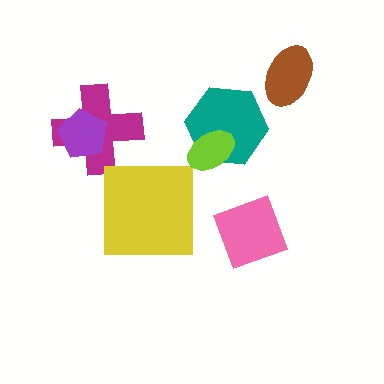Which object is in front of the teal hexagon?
The lime ellipse is in front of the teal hexagon.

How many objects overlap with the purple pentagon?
1 object overlaps with the purple pentagon.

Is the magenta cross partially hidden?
Yes, it is partially covered by another shape.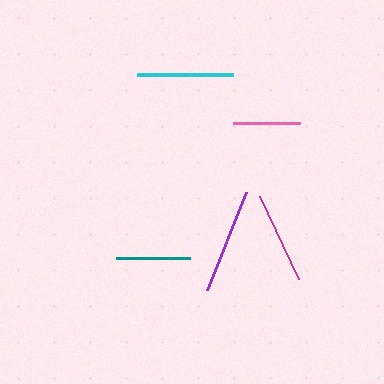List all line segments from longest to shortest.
From longest to shortest: purple, cyan, magenta, teal, pink.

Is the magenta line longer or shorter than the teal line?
The magenta line is longer than the teal line.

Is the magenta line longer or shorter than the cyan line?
The cyan line is longer than the magenta line.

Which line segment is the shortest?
The pink line is the shortest at approximately 67 pixels.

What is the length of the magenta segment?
The magenta segment is approximately 92 pixels long.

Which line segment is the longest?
The purple line is the longest at approximately 105 pixels.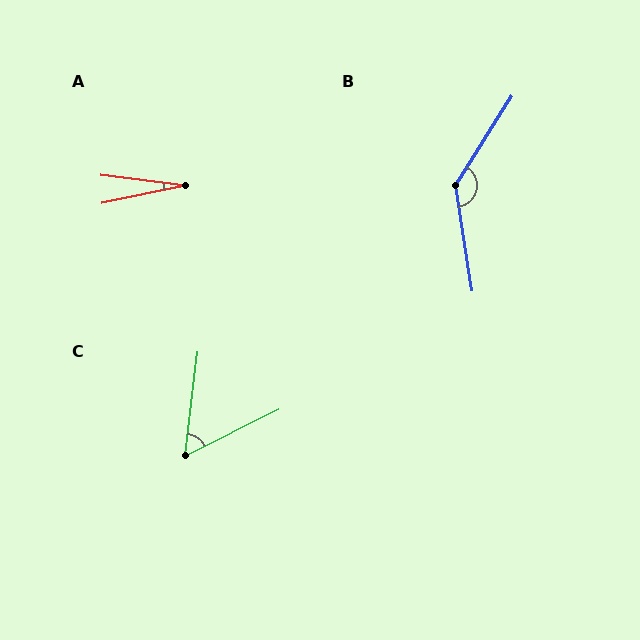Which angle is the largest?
B, at approximately 139 degrees.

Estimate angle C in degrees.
Approximately 57 degrees.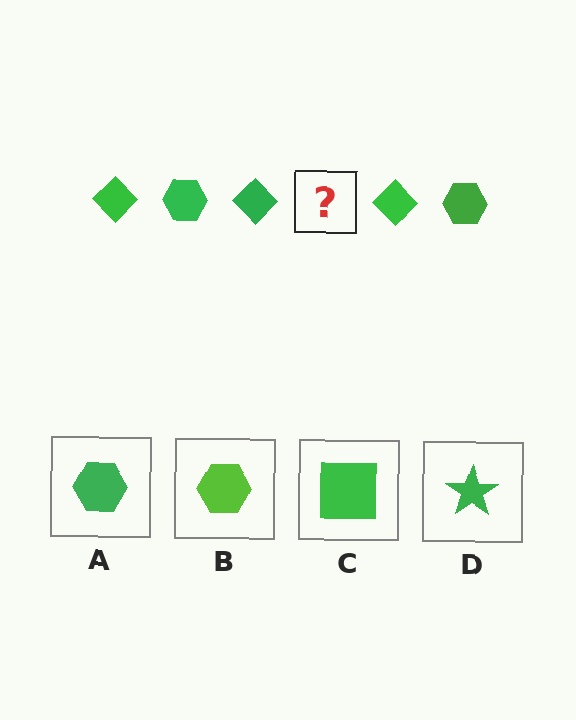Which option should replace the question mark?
Option A.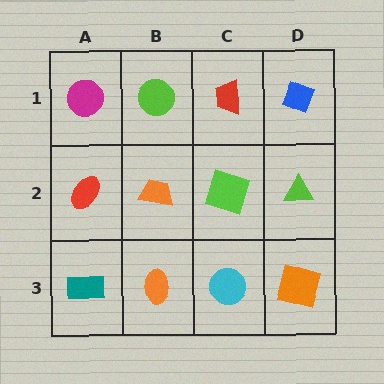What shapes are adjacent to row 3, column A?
A red ellipse (row 2, column A), an orange ellipse (row 3, column B).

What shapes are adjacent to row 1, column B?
An orange trapezoid (row 2, column B), a magenta circle (row 1, column A), a red trapezoid (row 1, column C).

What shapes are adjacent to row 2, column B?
A lime circle (row 1, column B), an orange ellipse (row 3, column B), a red ellipse (row 2, column A), a lime square (row 2, column C).